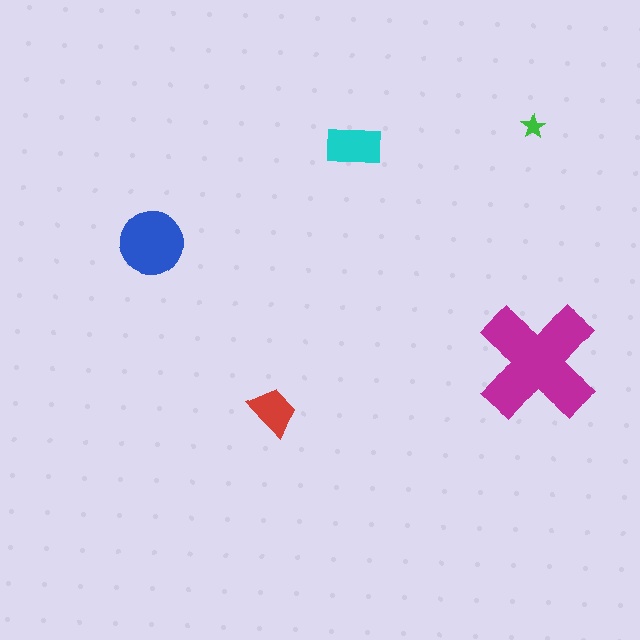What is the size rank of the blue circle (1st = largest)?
2nd.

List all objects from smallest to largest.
The green star, the red trapezoid, the cyan rectangle, the blue circle, the magenta cross.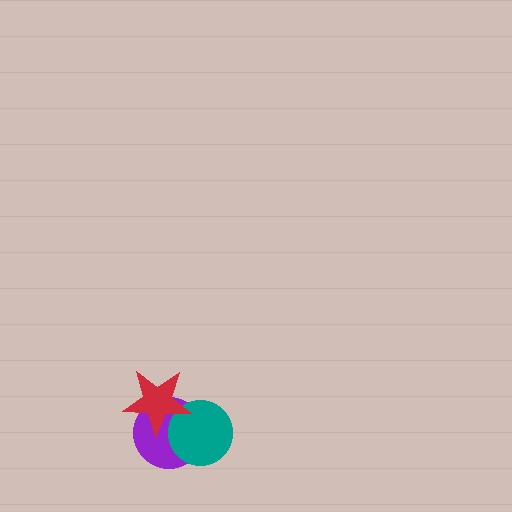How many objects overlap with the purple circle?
2 objects overlap with the purple circle.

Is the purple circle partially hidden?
Yes, it is partially covered by another shape.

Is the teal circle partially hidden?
Yes, it is partially covered by another shape.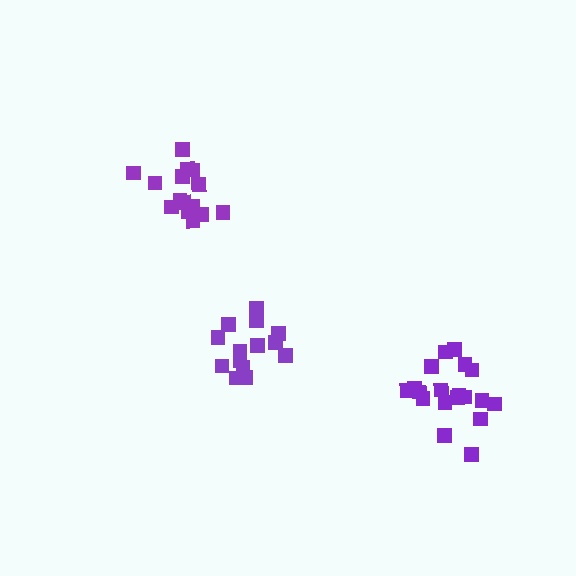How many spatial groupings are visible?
There are 3 spatial groupings.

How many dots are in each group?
Group 1: 19 dots, Group 2: 15 dots, Group 3: 14 dots (48 total).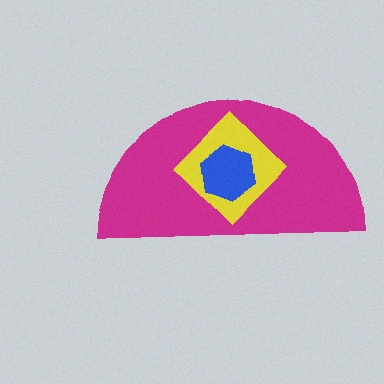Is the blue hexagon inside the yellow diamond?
Yes.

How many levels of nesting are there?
3.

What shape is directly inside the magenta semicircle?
The yellow diamond.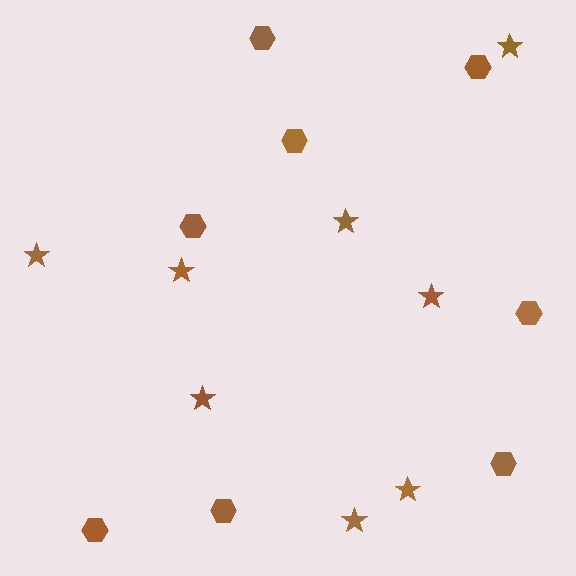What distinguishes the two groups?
There are 2 groups: one group of stars (8) and one group of hexagons (8).